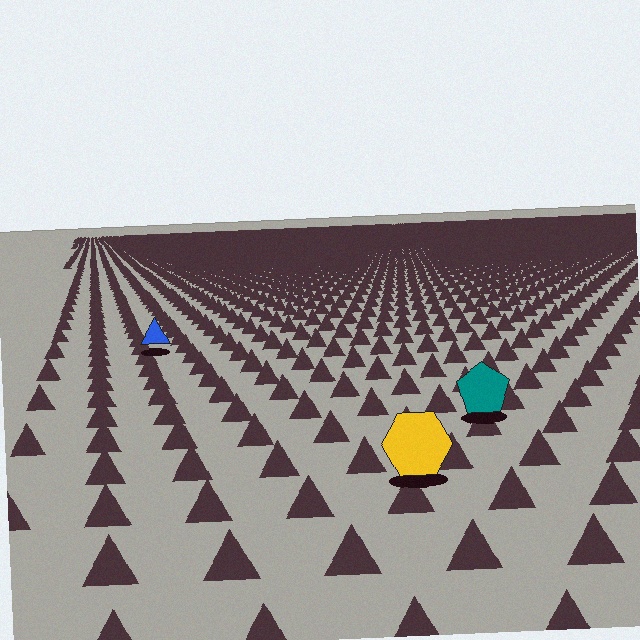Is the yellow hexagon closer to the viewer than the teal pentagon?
Yes. The yellow hexagon is closer — you can tell from the texture gradient: the ground texture is coarser near it.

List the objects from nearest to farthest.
From nearest to farthest: the yellow hexagon, the teal pentagon, the blue triangle.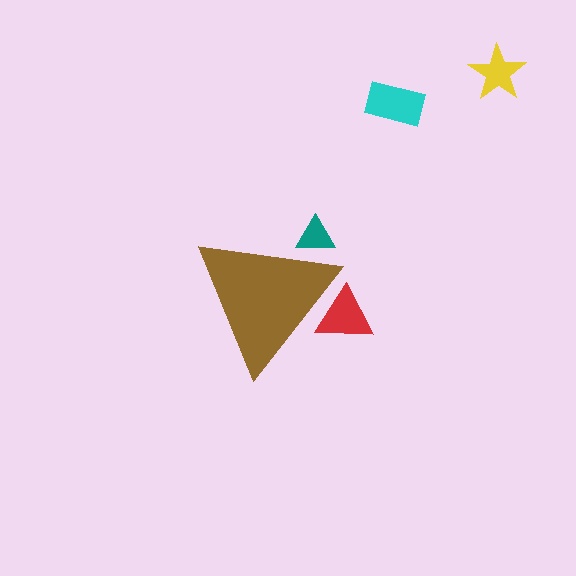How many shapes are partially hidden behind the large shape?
2 shapes are partially hidden.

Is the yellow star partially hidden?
No, the yellow star is fully visible.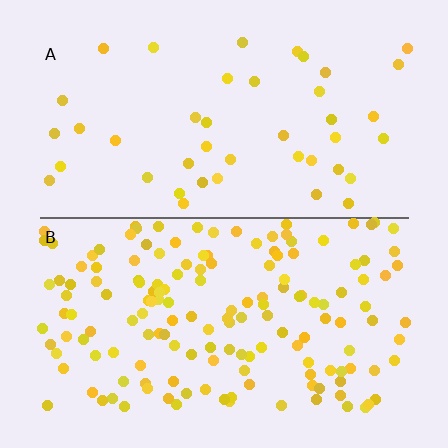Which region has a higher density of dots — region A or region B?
B (the bottom).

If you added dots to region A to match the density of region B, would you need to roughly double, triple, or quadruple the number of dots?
Approximately quadruple.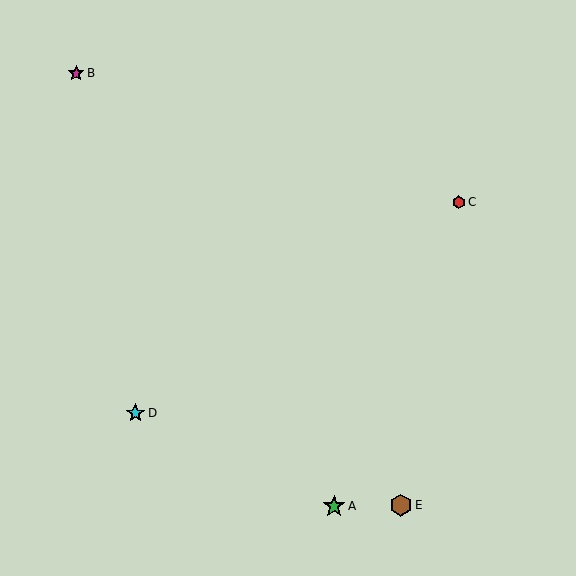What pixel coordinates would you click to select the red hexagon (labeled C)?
Click at (459, 202) to select the red hexagon C.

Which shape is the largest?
The brown hexagon (labeled E) is the largest.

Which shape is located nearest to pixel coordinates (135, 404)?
The cyan star (labeled D) at (135, 413) is nearest to that location.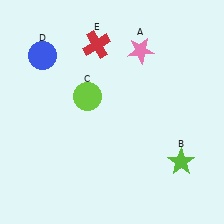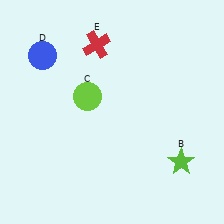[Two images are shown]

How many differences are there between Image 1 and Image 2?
There is 1 difference between the two images.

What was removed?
The pink star (A) was removed in Image 2.